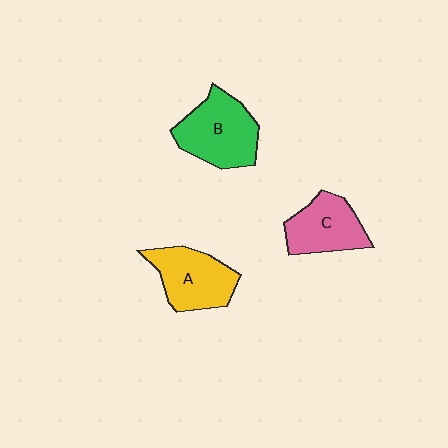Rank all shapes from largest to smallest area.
From largest to smallest: B (green), A (yellow), C (pink).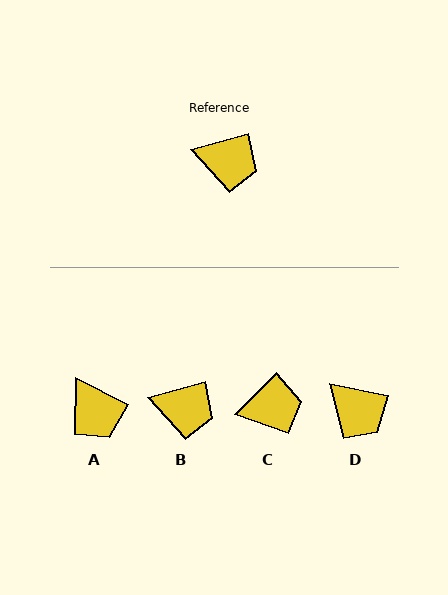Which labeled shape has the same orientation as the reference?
B.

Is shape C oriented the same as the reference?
No, it is off by about 30 degrees.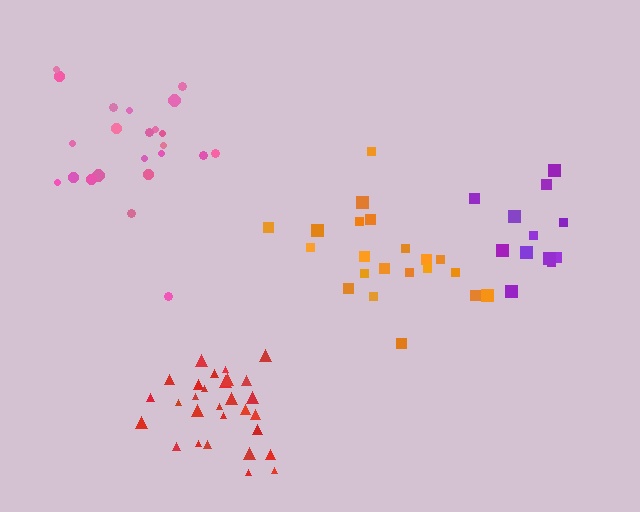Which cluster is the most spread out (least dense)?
Orange.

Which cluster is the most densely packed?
Red.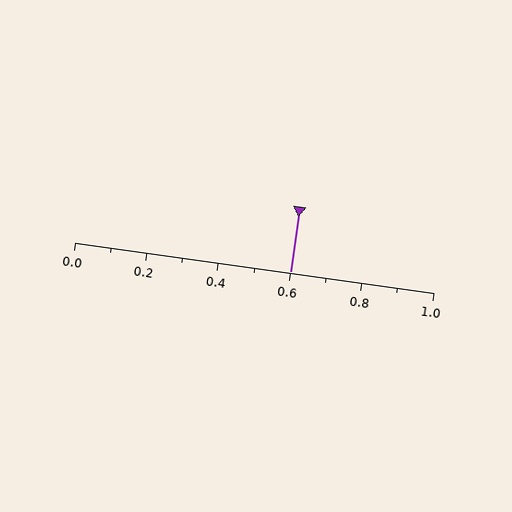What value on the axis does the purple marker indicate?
The marker indicates approximately 0.6.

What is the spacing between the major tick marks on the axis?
The major ticks are spaced 0.2 apart.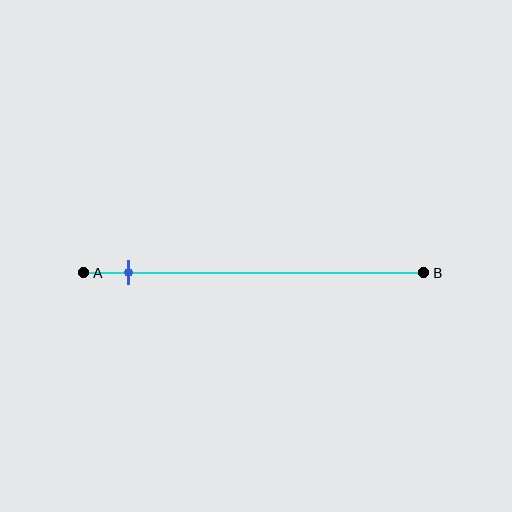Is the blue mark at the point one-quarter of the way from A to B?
No, the mark is at about 15% from A, not at the 25% one-quarter point.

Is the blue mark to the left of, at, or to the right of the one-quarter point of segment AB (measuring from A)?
The blue mark is to the left of the one-quarter point of segment AB.